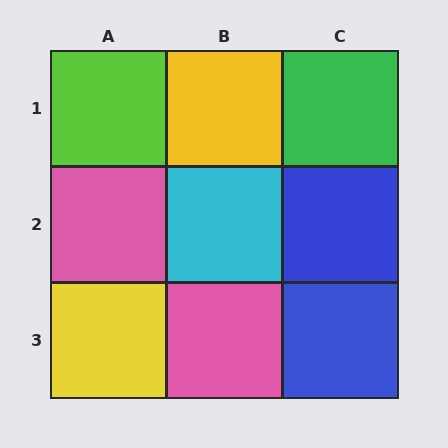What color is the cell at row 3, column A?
Yellow.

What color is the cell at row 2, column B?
Cyan.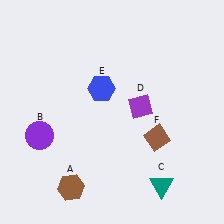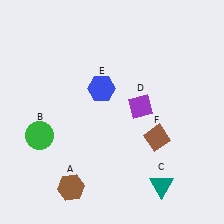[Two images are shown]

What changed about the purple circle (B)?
In Image 1, B is purple. In Image 2, it changed to green.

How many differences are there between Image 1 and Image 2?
There is 1 difference between the two images.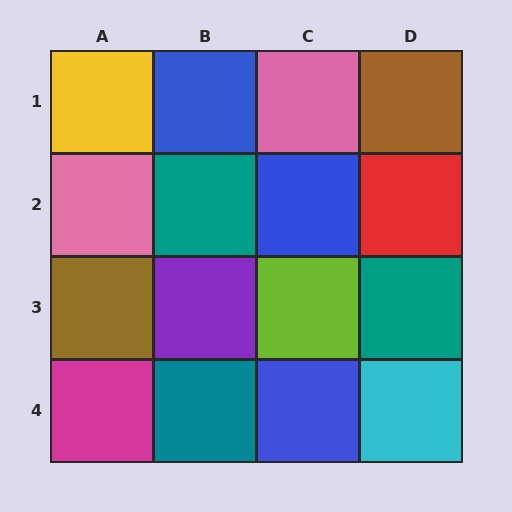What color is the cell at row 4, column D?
Cyan.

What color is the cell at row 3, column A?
Brown.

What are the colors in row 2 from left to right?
Pink, teal, blue, red.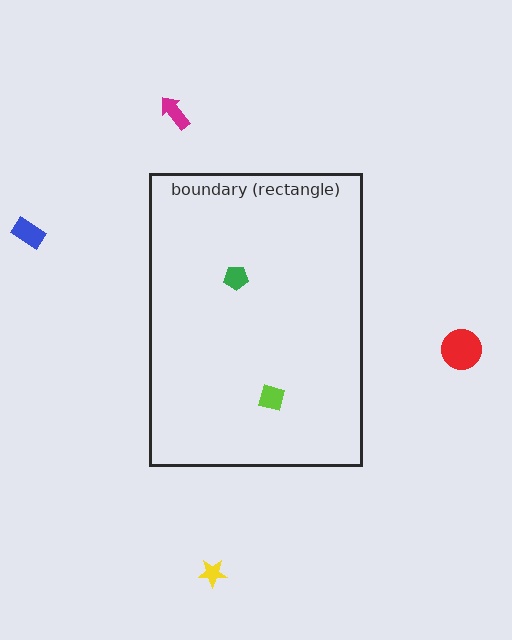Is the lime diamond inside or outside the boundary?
Inside.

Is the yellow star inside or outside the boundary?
Outside.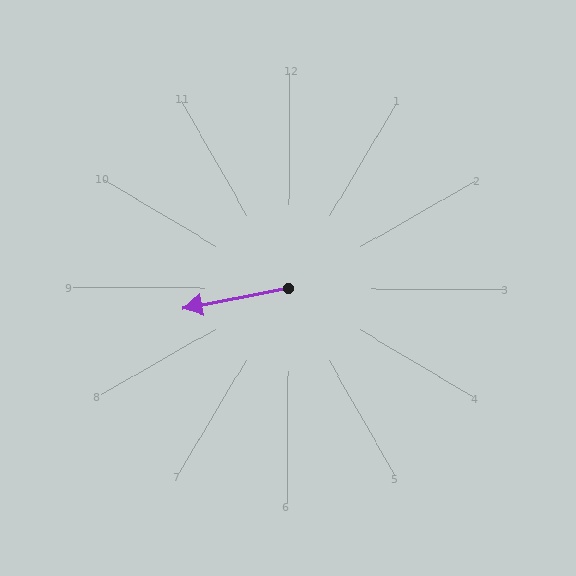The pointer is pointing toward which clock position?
Roughly 9 o'clock.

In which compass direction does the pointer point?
West.